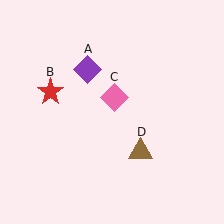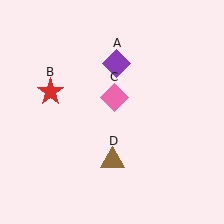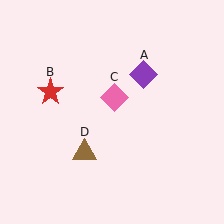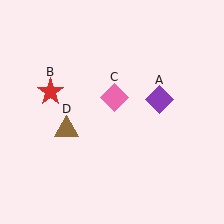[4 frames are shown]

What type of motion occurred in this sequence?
The purple diamond (object A), brown triangle (object D) rotated clockwise around the center of the scene.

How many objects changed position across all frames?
2 objects changed position: purple diamond (object A), brown triangle (object D).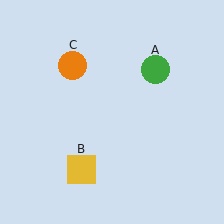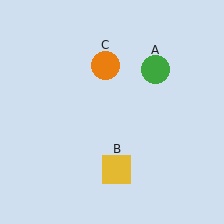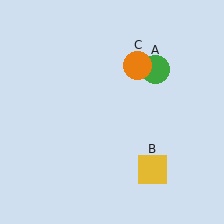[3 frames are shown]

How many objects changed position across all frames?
2 objects changed position: yellow square (object B), orange circle (object C).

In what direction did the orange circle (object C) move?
The orange circle (object C) moved right.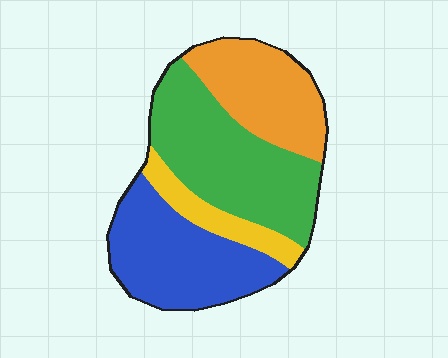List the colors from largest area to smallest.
From largest to smallest: green, blue, orange, yellow.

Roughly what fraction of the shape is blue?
Blue takes up about one third (1/3) of the shape.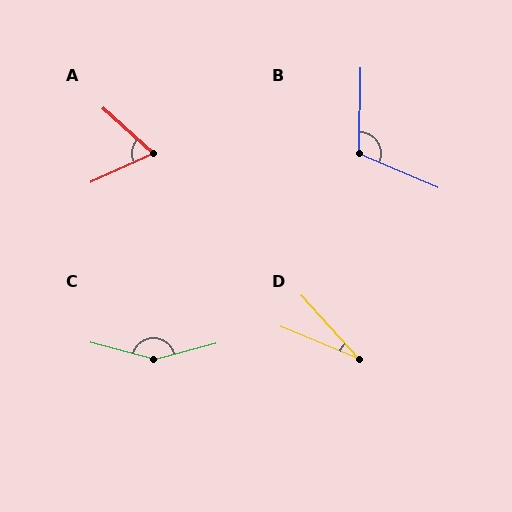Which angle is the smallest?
D, at approximately 25 degrees.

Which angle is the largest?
C, at approximately 150 degrees.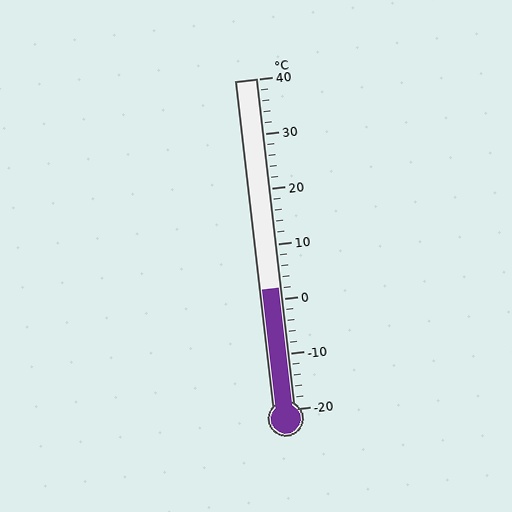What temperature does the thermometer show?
The thermometer shows approximately 2°C.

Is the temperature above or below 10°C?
The temperature is below 10°C.